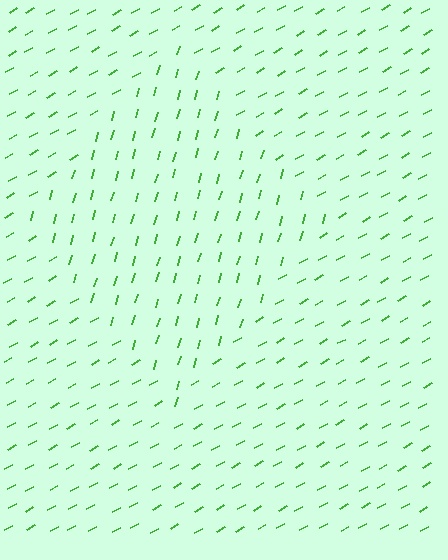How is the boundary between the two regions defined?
The boundary is defined purely by a change in line orientation (approximately 45 degrees difference). All lines are the same color and thickness.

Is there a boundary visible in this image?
Yes, there is a texture boundary formed by a change in line orientation.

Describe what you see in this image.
The image is filled with small green line segments. A diamond region in the image has lines oriented differently from the surrounding lines, creating a visible texture boundary.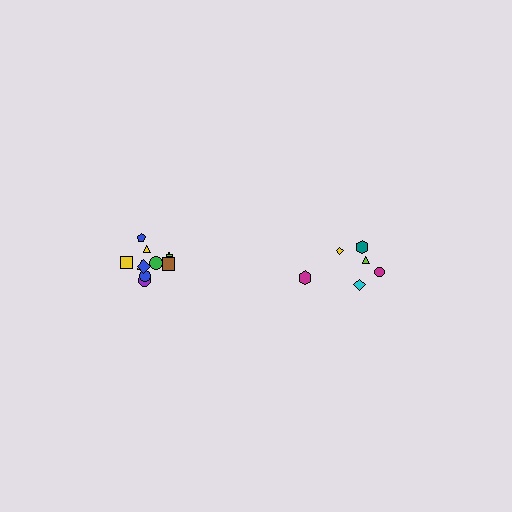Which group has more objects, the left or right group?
The left group.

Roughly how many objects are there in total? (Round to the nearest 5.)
Roughly 15 objects in total.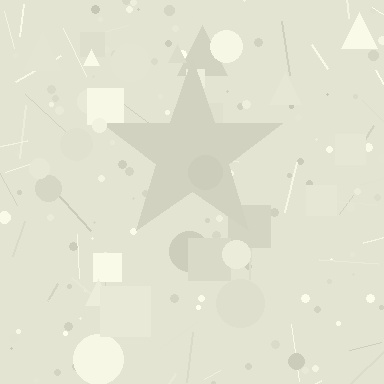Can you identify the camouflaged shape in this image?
The camouflaged shape is a star.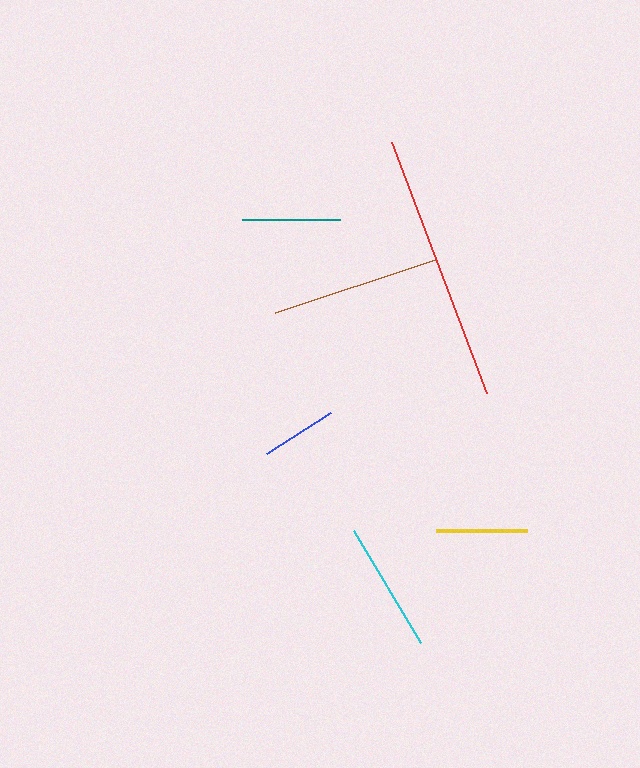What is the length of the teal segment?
The teal segment is approximately 98 pixels long.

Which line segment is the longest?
The red line is the longest at approximately 268 pixels.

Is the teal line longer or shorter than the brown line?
The brown line is longer than the teal line.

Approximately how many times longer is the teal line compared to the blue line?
The teal line is approximately 1.3 times the length of the blue line.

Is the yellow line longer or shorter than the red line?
The red line is longer than the yellow line.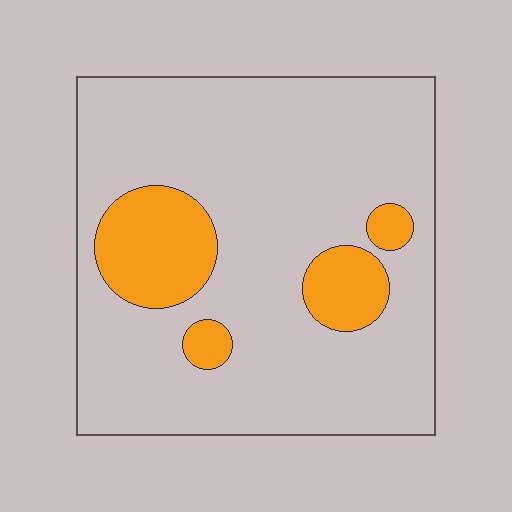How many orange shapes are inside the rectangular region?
4.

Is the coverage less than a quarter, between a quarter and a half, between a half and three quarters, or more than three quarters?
Less than a quarter.